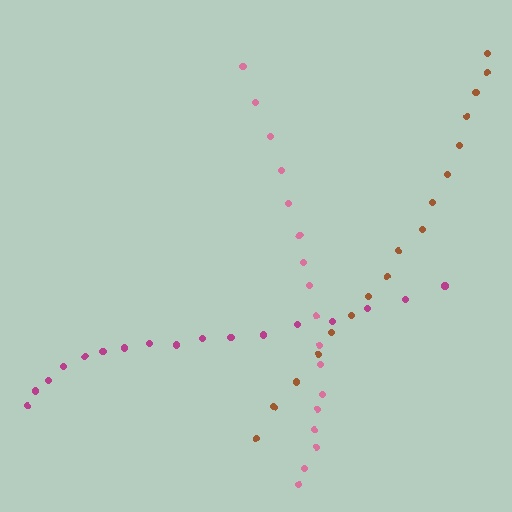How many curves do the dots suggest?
There are 3 distinct paths.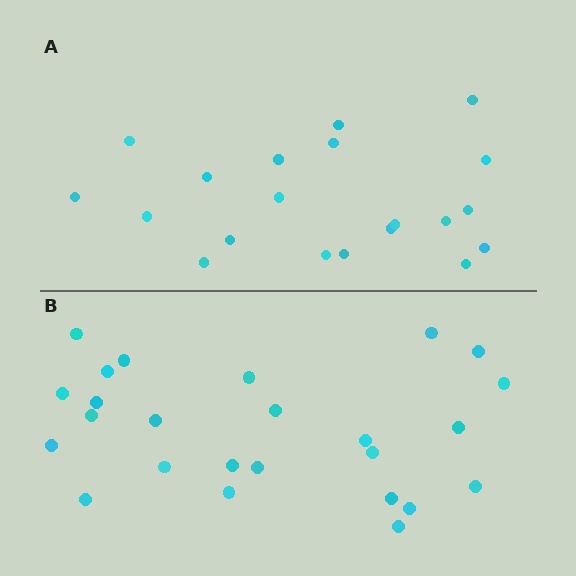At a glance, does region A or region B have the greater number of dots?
Region B (the bottom region) has more dots.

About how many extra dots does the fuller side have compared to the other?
Region B has about 5 more dots than region A.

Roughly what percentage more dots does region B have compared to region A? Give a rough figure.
About 25% more.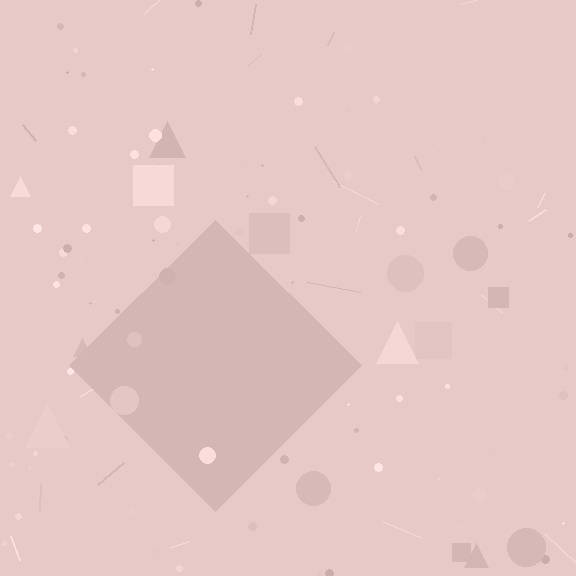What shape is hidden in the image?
A diamond is hidden in the image.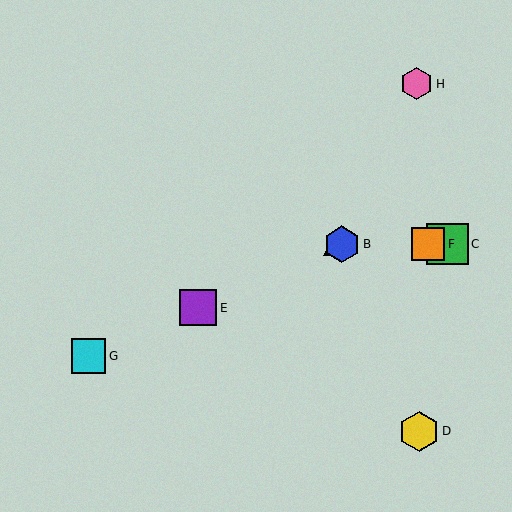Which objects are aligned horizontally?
Objects A, B, C, F are aligned horizontally.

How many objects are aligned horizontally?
4 objects (A, B, C, F) are aligned horizontally.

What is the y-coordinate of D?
Object D is at y≈431.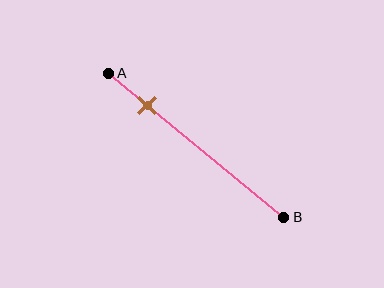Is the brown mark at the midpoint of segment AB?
No, the mark is at about 20% from A, not at the 50% midpoint.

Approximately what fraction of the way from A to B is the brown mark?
The brown mark is approximately 20% of the way from A to B.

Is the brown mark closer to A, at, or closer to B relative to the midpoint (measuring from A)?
The brown mark is closer to point A than the midpoint of segment AB.